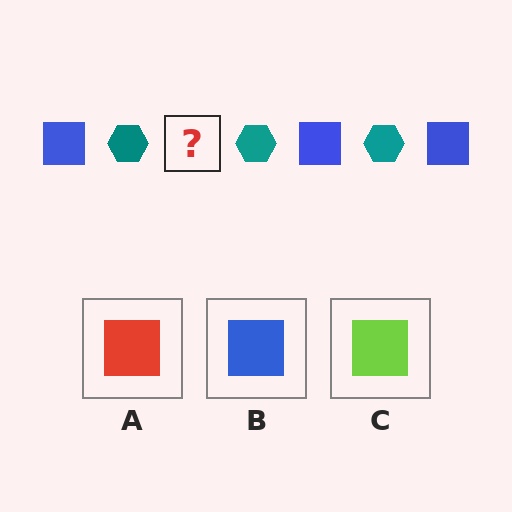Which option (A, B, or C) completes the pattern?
B.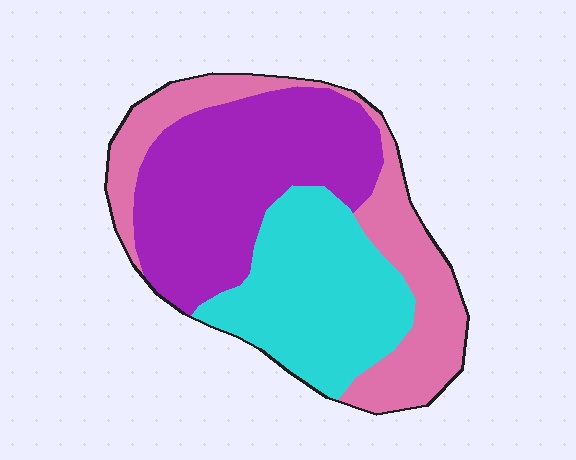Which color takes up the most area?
Purple, at roughly 40%.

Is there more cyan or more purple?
Purple.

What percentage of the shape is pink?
Pink covers 29% of the shape.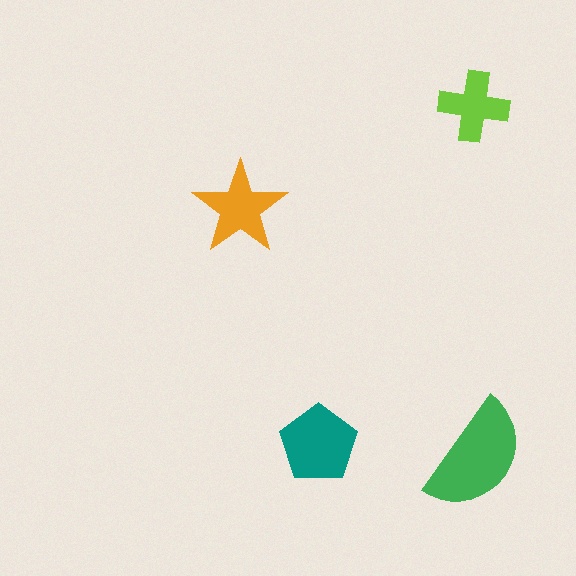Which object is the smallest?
The lime cross.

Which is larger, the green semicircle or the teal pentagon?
The green semicircle.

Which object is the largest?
The green semicircle.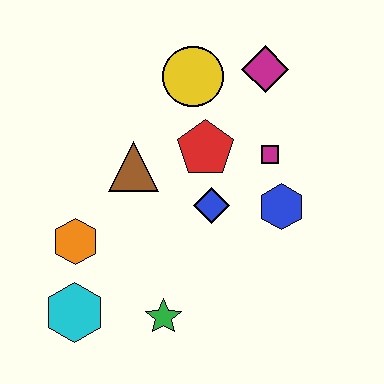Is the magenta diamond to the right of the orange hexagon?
Yes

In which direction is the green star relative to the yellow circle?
The green star is below the yellow circle.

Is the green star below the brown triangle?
Yes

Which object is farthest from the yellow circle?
The cyan hexagon is farthest from the yellow circle.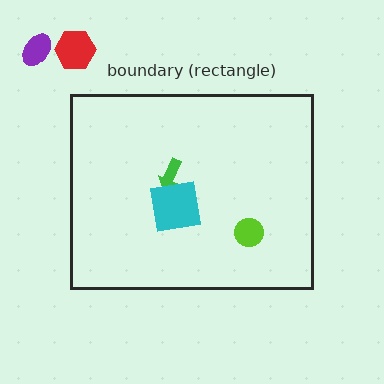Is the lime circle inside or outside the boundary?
Inside.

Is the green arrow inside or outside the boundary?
Inside.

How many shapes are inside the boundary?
3 inside, 2 outside.